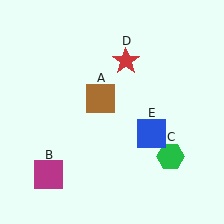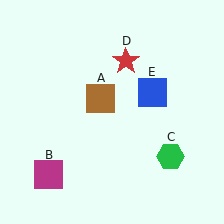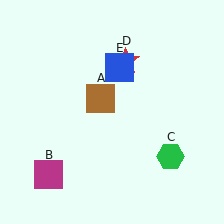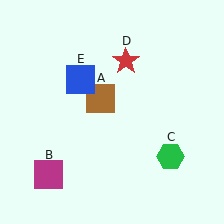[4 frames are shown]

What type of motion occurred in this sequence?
The blue square (object E) rotated counterclockwise around the center of the scene.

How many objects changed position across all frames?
1 object changed position: blue square (object E).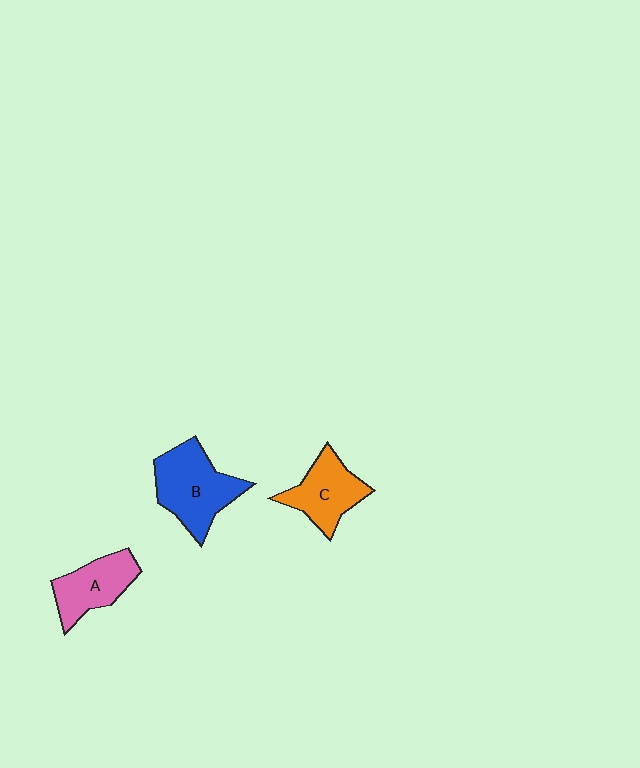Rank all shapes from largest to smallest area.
From largest to smallest: B (blue), C (orange), A (pink).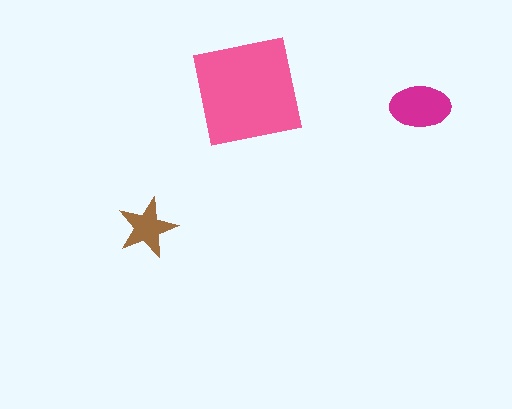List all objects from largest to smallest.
The pink square, the magenta ellipse, the brown star.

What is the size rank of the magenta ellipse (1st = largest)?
2nd.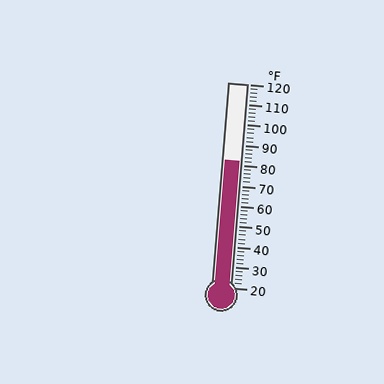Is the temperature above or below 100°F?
The temperature is below 100°F.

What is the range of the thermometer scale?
The thermometer scale ranges from 20°F to 120°F.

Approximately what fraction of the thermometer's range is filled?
The thermometer is filled to approximately 60% of its range.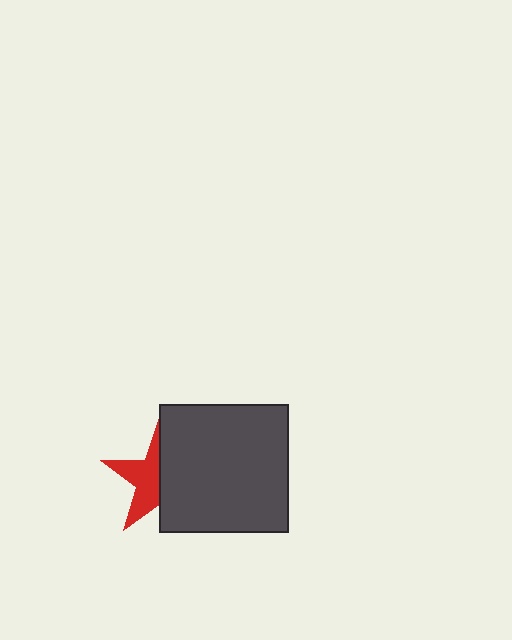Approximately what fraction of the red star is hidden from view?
Roughly 51% of the red star is hidden behind the dark gray square.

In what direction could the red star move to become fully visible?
The red star could move left. That would shift it out from behind the dark gray square entirely.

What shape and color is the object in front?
The object in front is a dark gray square.